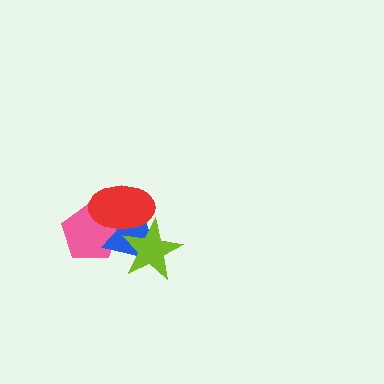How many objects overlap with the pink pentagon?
2 objects overlap with the pink pentagon.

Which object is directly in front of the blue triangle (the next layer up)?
The lime star is directly in front of the blue triangle.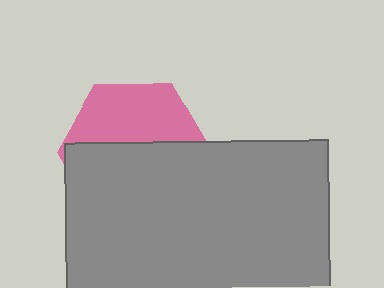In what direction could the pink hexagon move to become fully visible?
The pink hexagon could move up. That would shift it out from behind the gray rectangle entirely.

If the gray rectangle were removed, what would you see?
You would see the complete pink hexagon.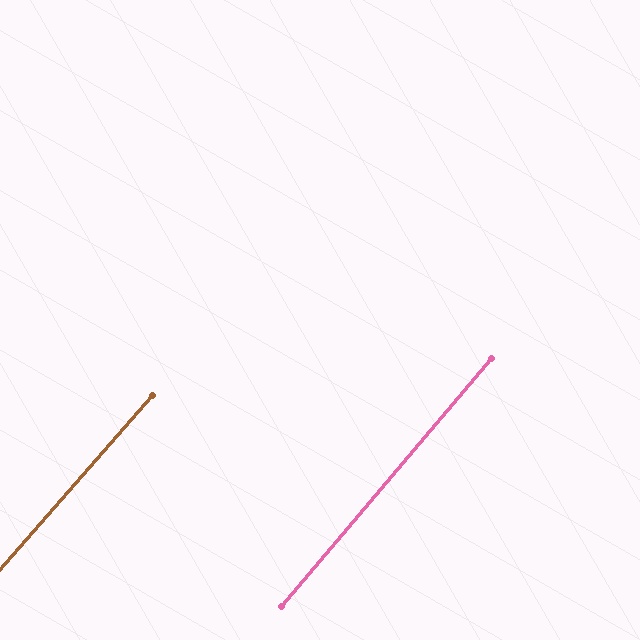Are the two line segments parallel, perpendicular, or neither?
Parallel — their directions differ by only 0.9°.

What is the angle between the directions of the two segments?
Approximately 1 degree.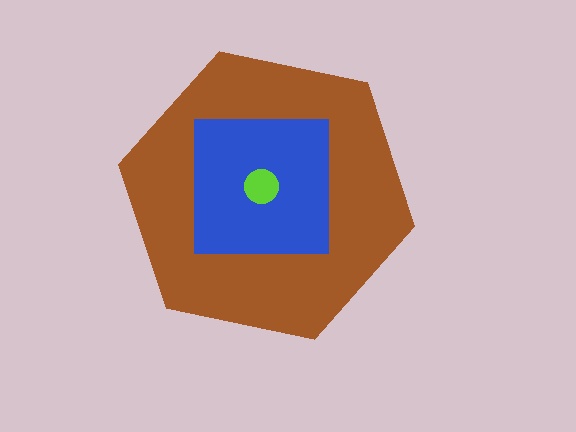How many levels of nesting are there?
3.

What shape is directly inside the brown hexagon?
The blue square.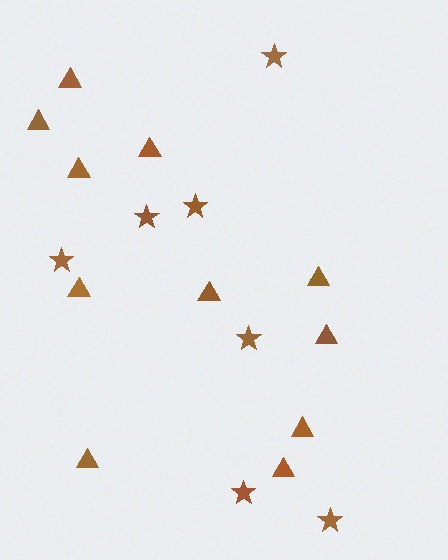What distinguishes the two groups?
There are 2 groups: one group of stars (7) and one group of triangles (11).